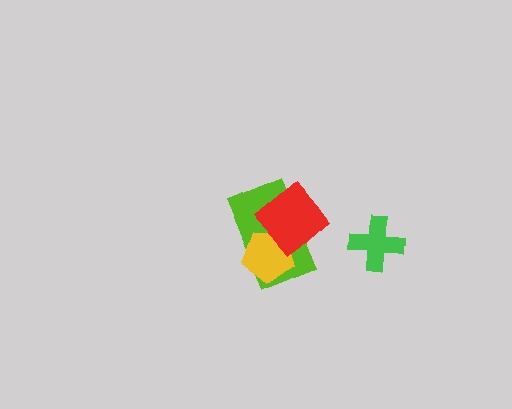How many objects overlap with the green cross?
0 objects overlap with the green cross.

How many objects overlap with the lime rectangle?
2 objects overlap with the lime rectangle.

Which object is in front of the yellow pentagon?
The red diamond is in front of the yellow pentagon.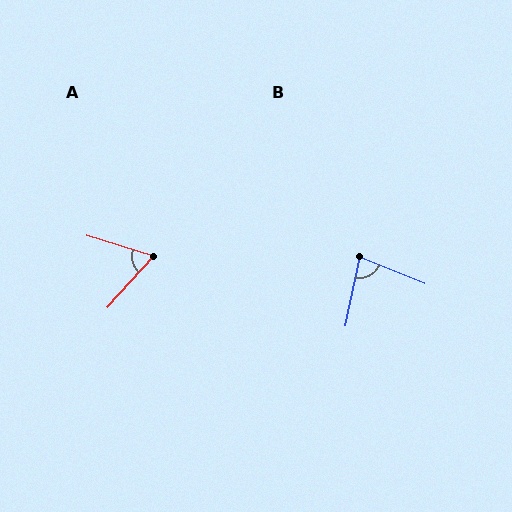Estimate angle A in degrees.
Approximately 65 degrees.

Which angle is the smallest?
A, at approximately 65 degrees.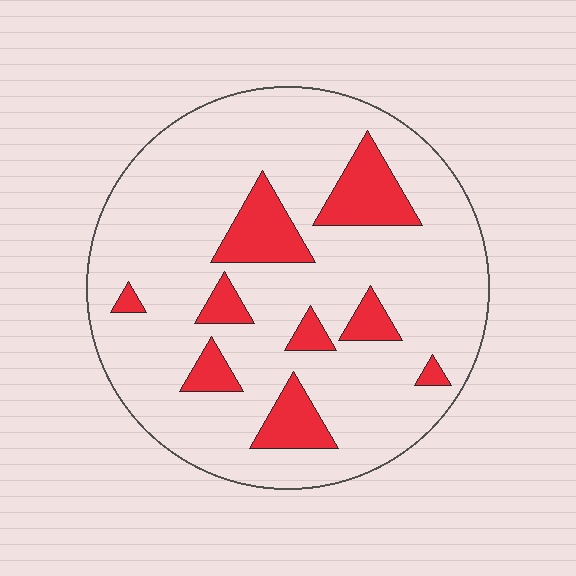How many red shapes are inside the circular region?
9.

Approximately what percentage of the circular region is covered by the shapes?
Approximately 15%.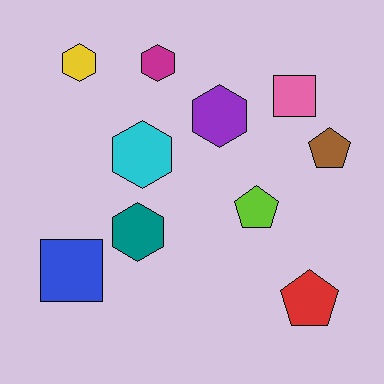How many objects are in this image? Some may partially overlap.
There are 10 objects.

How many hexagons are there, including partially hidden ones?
There are 5 hexagons.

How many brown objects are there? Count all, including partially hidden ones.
There is 1 brown object.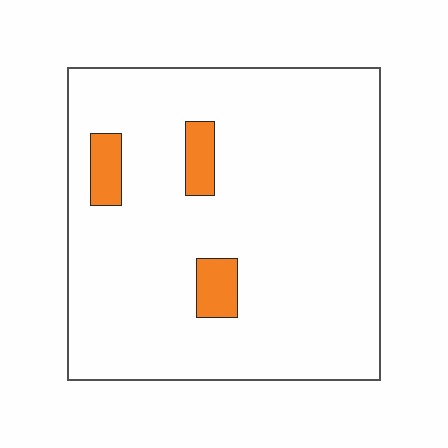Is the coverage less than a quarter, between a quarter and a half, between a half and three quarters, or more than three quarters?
Less than a quarter.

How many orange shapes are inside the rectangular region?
3.